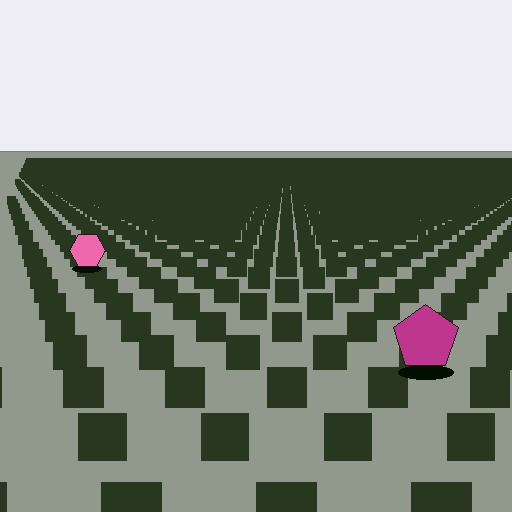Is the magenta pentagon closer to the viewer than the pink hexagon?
Yes. The magenta pentagon is closer — you can tell from the texture gradient: the ground texture is coarser near it.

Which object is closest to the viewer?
The magenta pentagon is closest. The texture marks near it are larger and more spread out.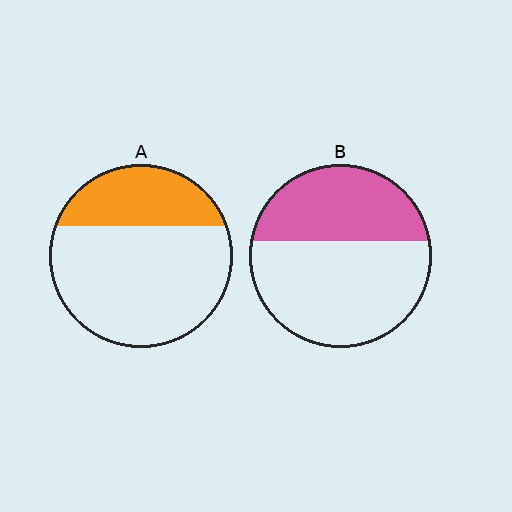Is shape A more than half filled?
No.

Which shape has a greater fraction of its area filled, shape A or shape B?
Shape B.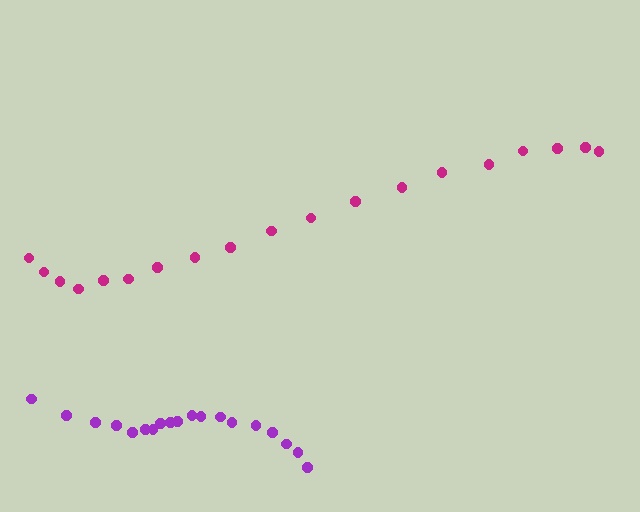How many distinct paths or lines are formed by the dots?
There are 2 distinct paths.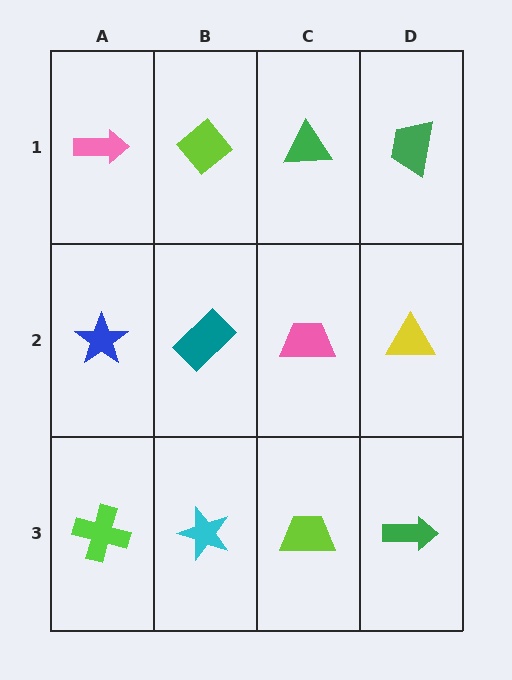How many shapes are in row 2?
4 shapes.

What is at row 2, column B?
A teal rectangle.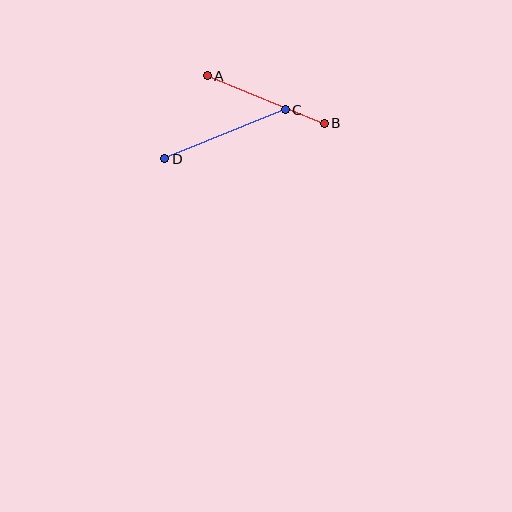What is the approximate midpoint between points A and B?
The midpoint is at approximately (266, 100) pixels.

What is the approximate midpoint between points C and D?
The midpoint is at approximately (225, 134) pixels.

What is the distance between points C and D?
The distance is approximately 130 pixels.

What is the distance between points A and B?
The distance is approximately 126 pixels.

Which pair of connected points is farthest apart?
Points C and D are farthest apart.